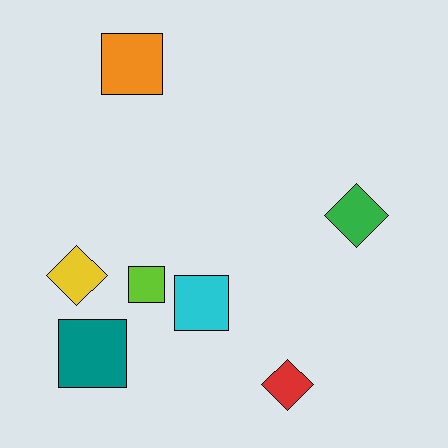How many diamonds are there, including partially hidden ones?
There are 3 diamonds.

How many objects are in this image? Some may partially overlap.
There are 7 objects.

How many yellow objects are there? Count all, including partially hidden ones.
There is 1 yellow object.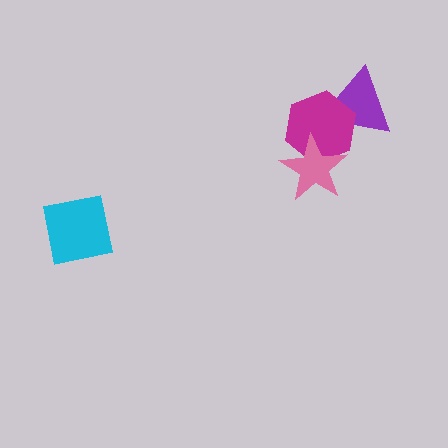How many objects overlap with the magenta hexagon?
2 objects overlap with the magenta hexagon.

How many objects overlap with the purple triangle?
1 object overlaps with the purple triangle.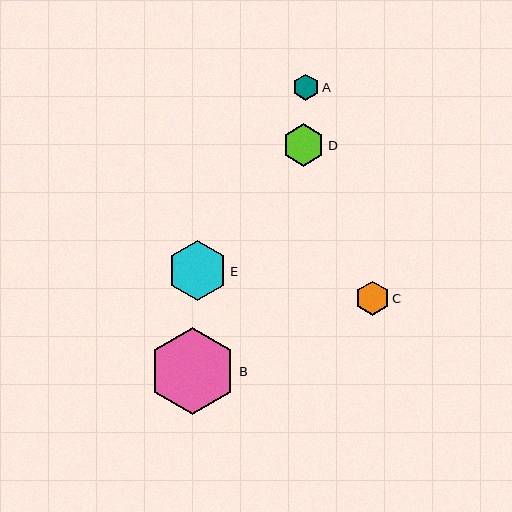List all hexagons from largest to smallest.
From largest to smallest: B, E, D, C, A.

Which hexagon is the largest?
Hexagon B is the largest with a size of approximately 87 pixels.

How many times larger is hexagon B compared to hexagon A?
Hexagon B is approximately 3.4 times the size of hexagon A.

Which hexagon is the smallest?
Hexagon A is the smallest with a size of approximately 25 pixels.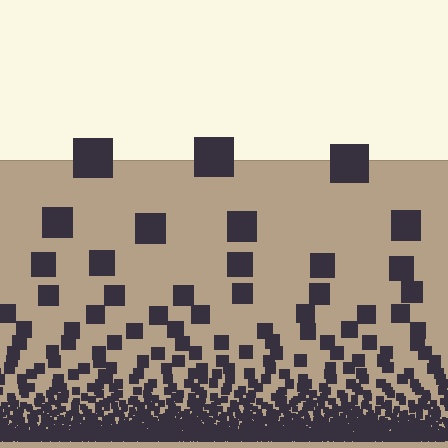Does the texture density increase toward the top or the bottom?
Density increases toward the bottom.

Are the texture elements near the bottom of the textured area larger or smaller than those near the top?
Smaller. The gradient is inverted — elements near the bottom are smaller and denser.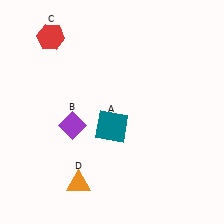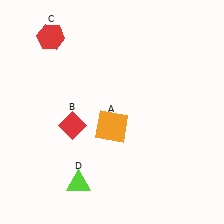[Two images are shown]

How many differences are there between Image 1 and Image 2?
There are 3 differences between the two images.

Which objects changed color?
A changed from teal to orange. B changed from purple to red. D changed from orange to lime.